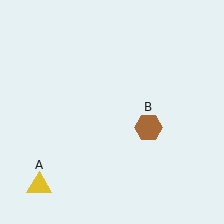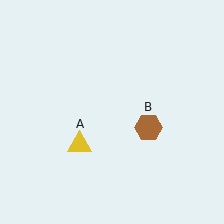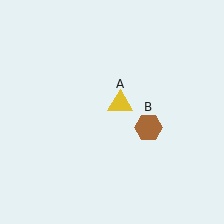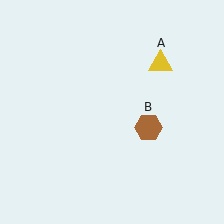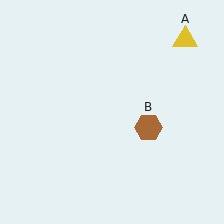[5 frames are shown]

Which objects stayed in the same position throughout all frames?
Brown hexagon (object B) remained stationary.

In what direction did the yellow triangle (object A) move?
The yellow triangle (object A) moved up and to the right.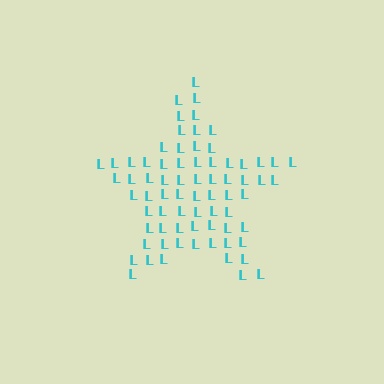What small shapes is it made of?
It is made of small letter L's.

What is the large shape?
The large shape is a star.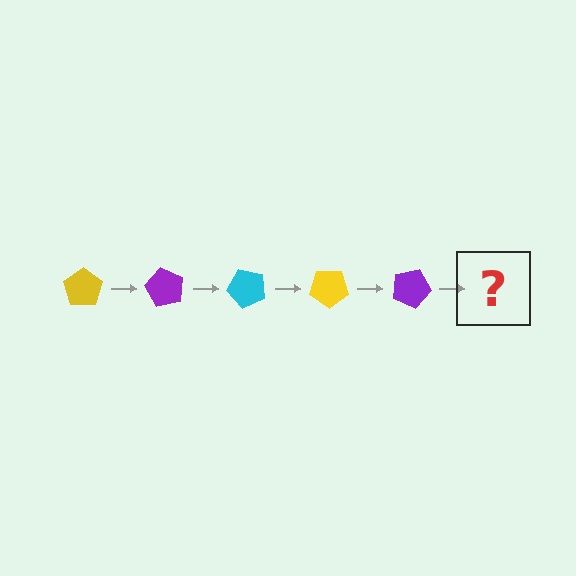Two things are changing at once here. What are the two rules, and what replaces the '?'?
The two rules are that it rotates 60 degrees each step and the color cycles through yellow, purple, and cyan. The '?' should be a cyan pentagon, rotated 300 degrees from the start.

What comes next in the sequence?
The next element should be a cyan pentagon, rotated 300 degrees from the start.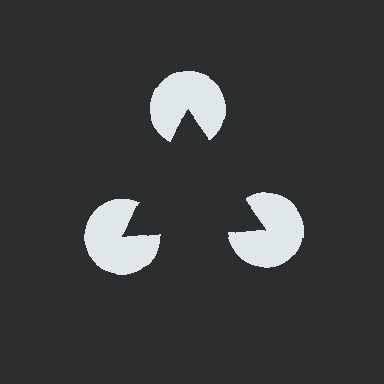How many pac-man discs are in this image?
There are 3 — one at each vertex of the illusory triangle.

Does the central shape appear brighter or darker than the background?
It typically appears slightly darker than the background, even though no actual brightness change is drawn.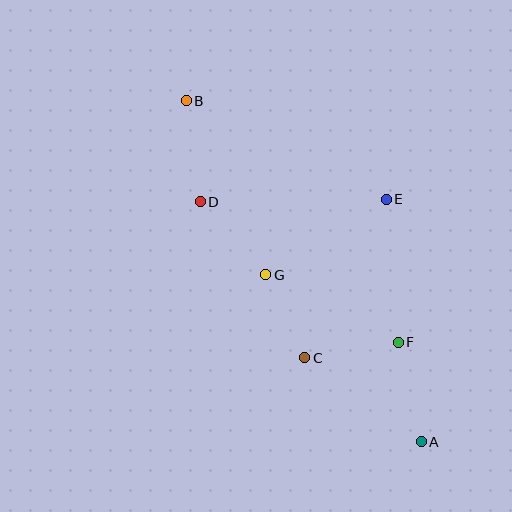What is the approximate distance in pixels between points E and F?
The distance between E and F is approximately 143 pixels.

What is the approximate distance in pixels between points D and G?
The distance between D and G is approximately 98 pixels.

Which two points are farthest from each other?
Points A and B are farthest from each other.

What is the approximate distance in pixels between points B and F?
The distance between B and F is approximately 321 pixels.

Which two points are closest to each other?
Points C and G are closest to each other.